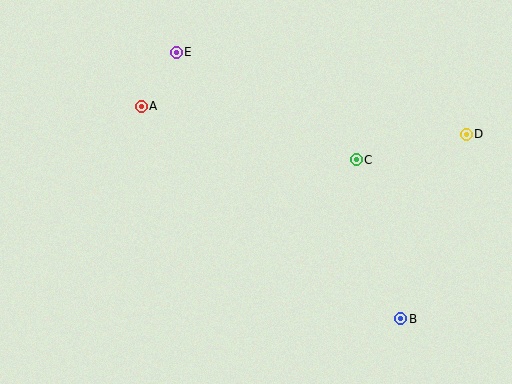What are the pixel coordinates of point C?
Point C is at (356, 160).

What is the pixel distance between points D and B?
The distance between D and B is 196 pixels.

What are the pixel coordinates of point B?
Point B is at (401, 319).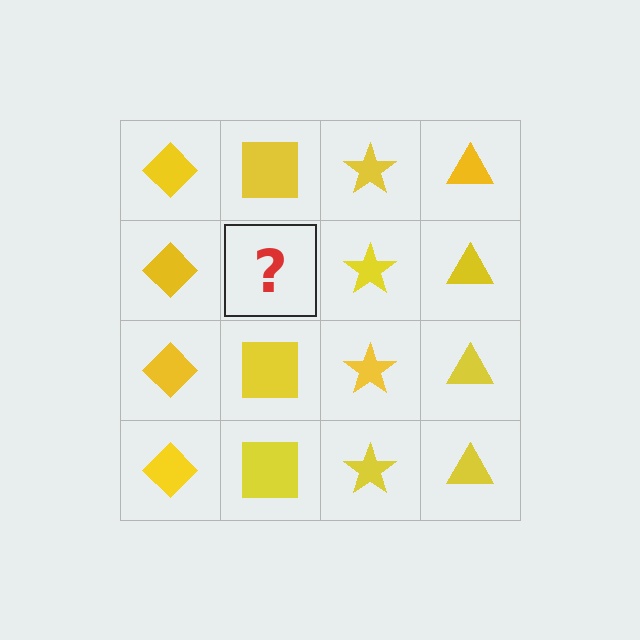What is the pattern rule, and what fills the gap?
The rule is that each column has a consistent shape. The gap should be filled with a yellow square.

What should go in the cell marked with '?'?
The missing cell should contain a yellow square.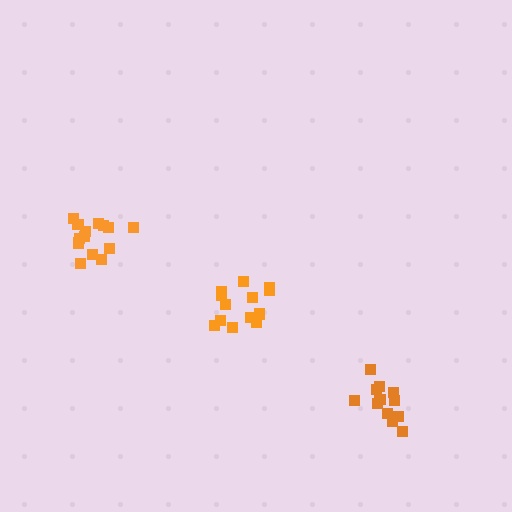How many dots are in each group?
Group 1: 13 dots, Group 2: 12 dots, Group 3: 14 dots (39 total).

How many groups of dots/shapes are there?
There are 3 groups.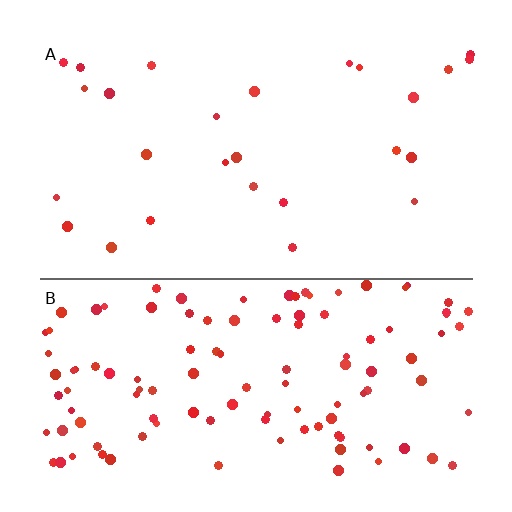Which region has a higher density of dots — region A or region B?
B (the bottom).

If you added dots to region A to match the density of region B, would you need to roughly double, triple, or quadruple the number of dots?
Approximately quadruple.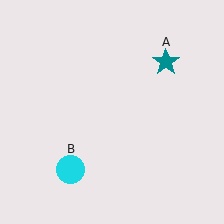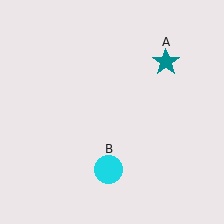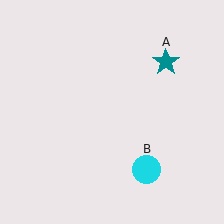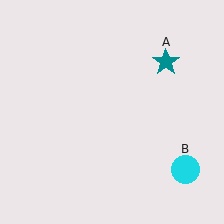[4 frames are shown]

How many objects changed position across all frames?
1 object changed position: cyan circle (object B).